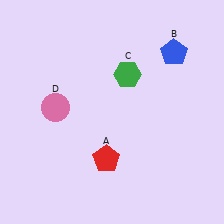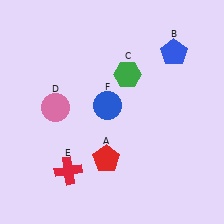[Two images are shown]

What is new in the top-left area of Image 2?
A blue circle (F) was added in the top-left area of Image 2.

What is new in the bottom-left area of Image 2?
A red cross (E) was added in the bottom-left area of Image 2.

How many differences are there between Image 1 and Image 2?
There are 2 differences between the two images.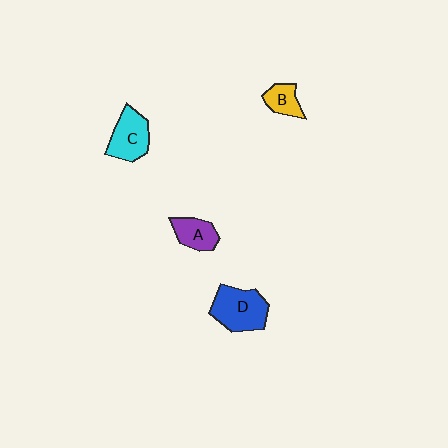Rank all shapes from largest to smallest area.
From largest to smallest: D (blue), C (cyan), A (purple), B (yellow).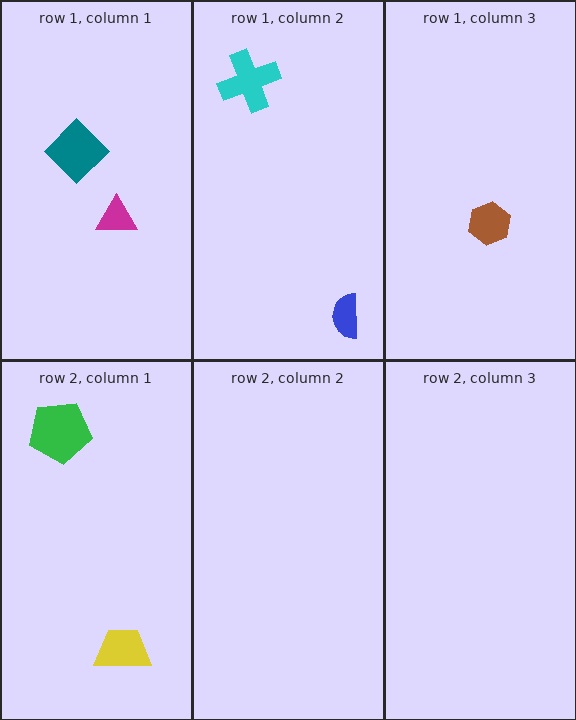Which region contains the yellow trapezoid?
The row 2, column 1 region.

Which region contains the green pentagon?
The row 2, column 1 region.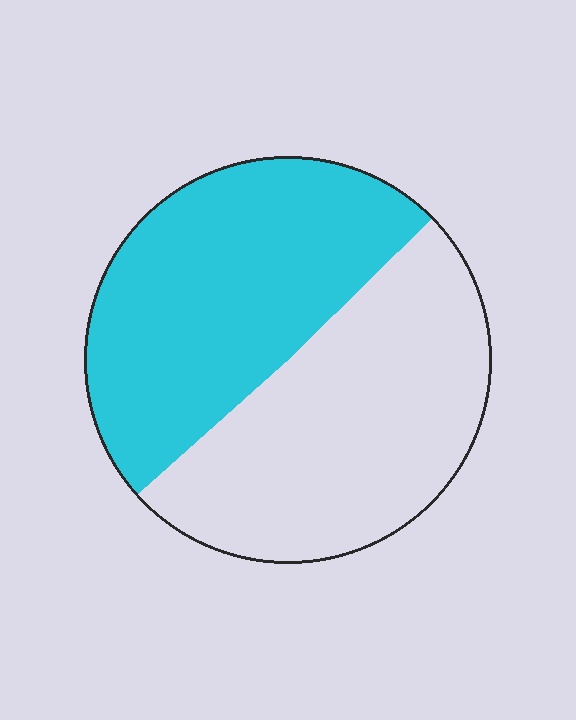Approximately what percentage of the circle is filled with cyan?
Approximately 50%.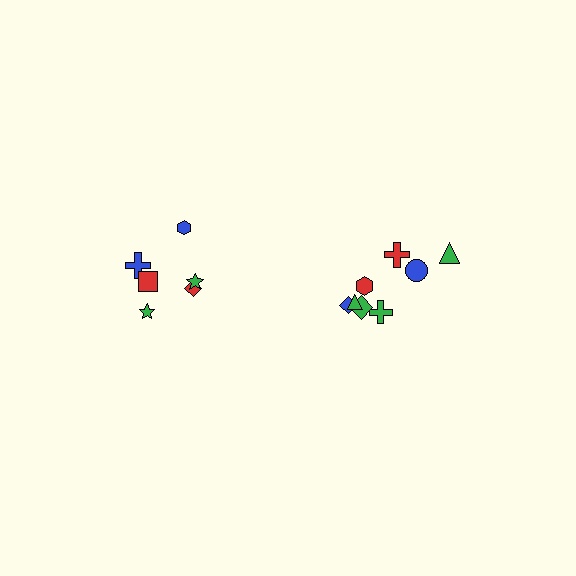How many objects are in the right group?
There are 8 objects.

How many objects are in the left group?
There are 6 objects.